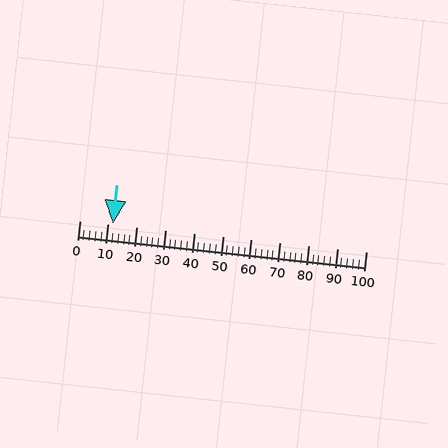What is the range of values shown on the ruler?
The ruler shows values from 0 to 100.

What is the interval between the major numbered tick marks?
The major tick marks are spaced 10 units apart.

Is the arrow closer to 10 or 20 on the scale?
The arrow is closer to 10.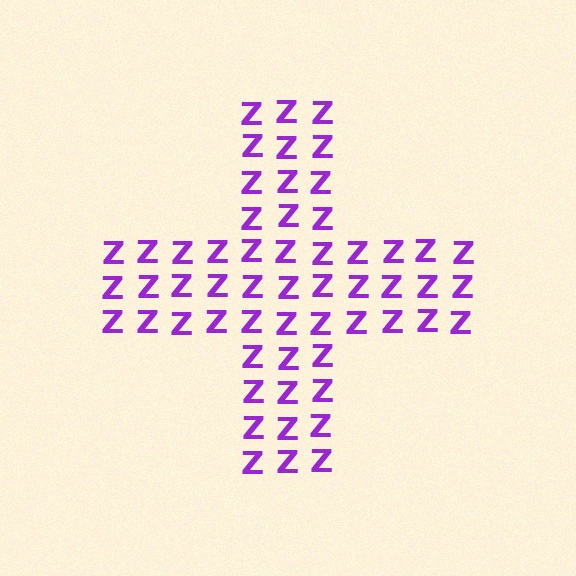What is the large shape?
The large shape is a cross.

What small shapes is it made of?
It is made of small letter Z's.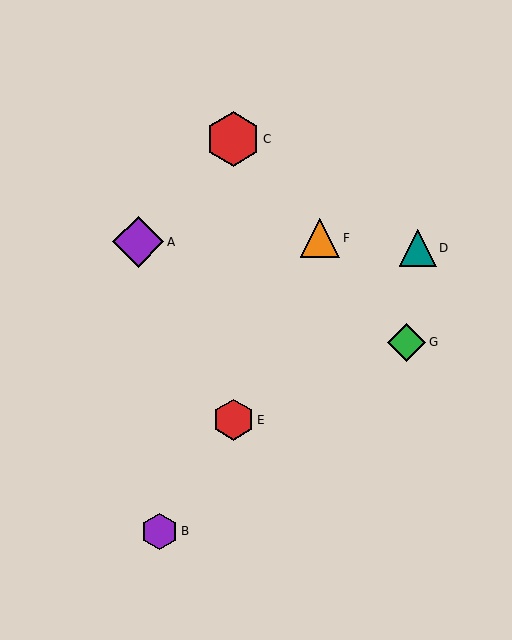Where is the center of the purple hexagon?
The center of the purple hexagon is at (160, 531).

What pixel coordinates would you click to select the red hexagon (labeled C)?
Click at (233, 139) to select the red hexagon C.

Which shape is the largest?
The red hexagon (labeled C) is the largest.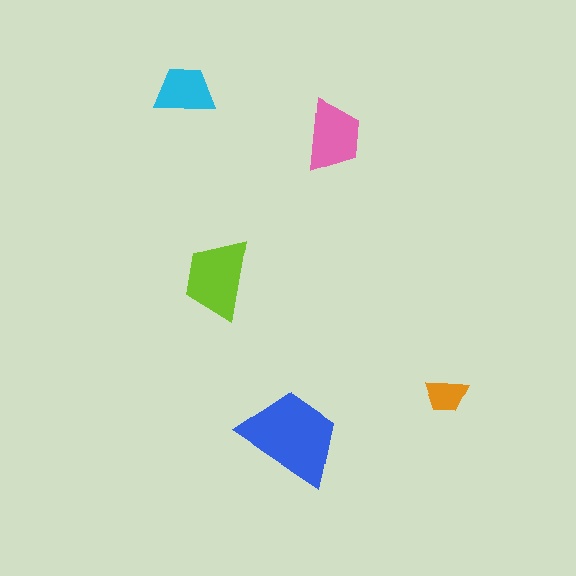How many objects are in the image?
There are 5 objects in the image.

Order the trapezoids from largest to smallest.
the blue one, the lime one, the pink one, the cyan one, the orange one.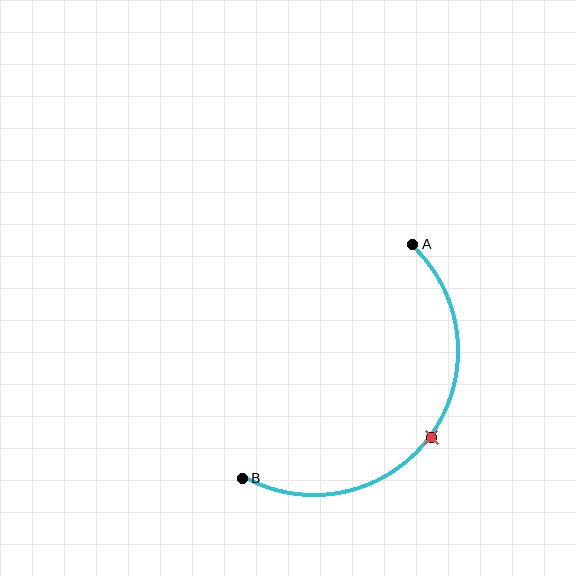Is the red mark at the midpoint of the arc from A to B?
Yes. The red mark lies on the arc at equal arc-length from both A and B — it is the arc midpoint.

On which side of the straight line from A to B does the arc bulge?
The arc bulges below and to the right of the straight line connecting A and B.